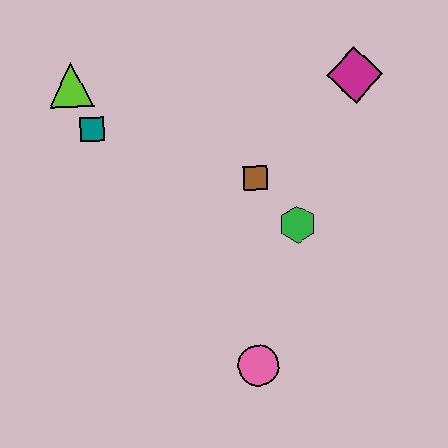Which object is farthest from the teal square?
The pink circle is farthest from the teal square.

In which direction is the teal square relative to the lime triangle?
The teal square is below the lime triangle.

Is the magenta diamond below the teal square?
No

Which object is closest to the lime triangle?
The teal square is closest to the lime triangle.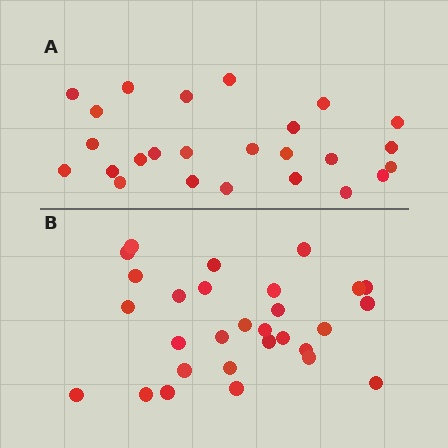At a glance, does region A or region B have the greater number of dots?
Region B (the bottom region) has more dots.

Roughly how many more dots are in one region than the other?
Region B has about 4 more dots than region A.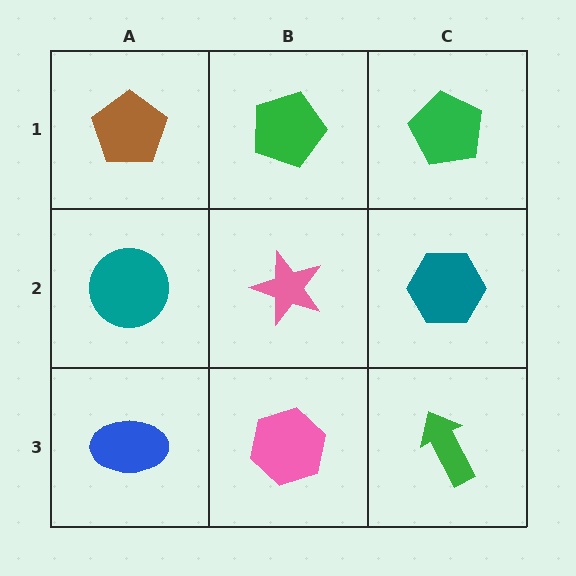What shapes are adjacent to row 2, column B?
A green pentagon (row 1, column B), a pink hexagon (row 3, column B), a teal circle (row 2, column A), a teal hexagon (row 2, column C).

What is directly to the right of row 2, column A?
A pink star.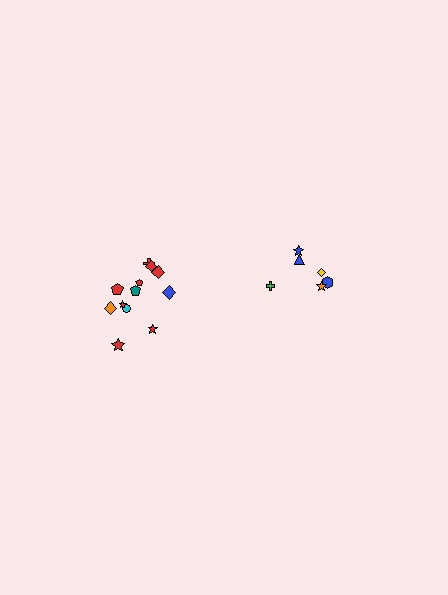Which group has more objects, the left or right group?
The left group.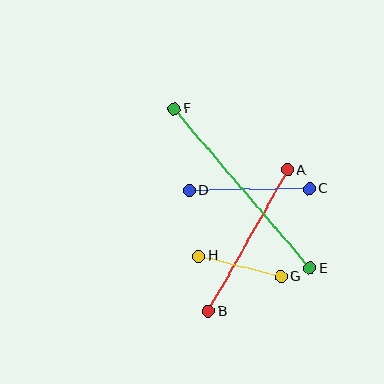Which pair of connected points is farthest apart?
Points E and F are farthest apart.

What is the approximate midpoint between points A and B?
The midpoint is at approximately (248, 241) pixels.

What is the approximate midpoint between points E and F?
The midpoint is at approximately (242, 188) pixels.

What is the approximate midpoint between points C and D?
The midpoint is at approximately (249, 190) pixels.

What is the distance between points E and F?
The distance is approximately 209 pixels.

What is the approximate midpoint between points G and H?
The midpoint is at approximately (240, 266) pixels.